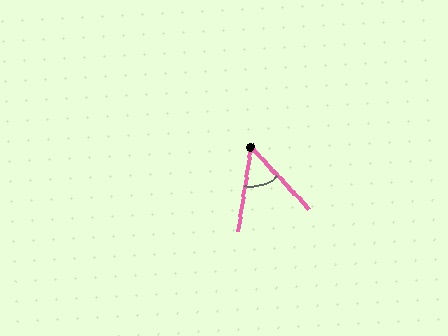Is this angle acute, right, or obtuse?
It is acute.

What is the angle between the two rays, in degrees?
Approximately 51 degrees.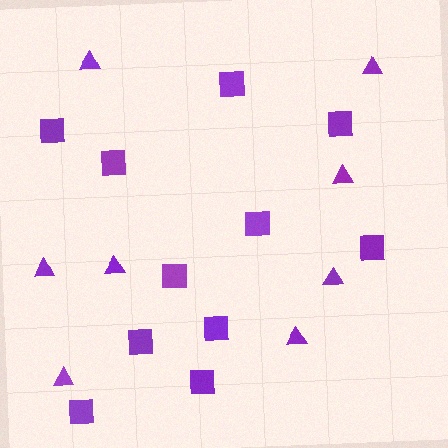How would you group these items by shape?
There are 2 groups: one group of triangles (8) and one group of squares (11).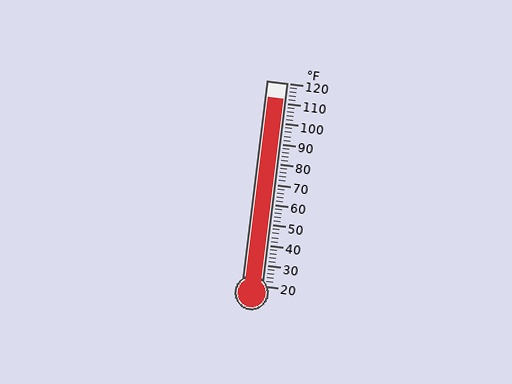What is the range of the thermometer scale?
The thermometer scale ranges from 20°F to 120°F.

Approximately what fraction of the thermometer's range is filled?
The thermometer is filled to approximately 90% of its range.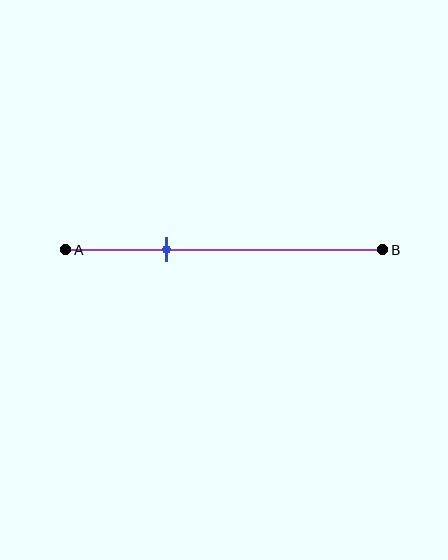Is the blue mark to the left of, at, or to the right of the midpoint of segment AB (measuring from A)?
The blue mark is to the left of the midpoint of segment AB.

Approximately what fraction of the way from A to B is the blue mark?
The blue mark is approximately 30% of the way from A to B.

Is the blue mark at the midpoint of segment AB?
No, the mark is at about 30% from A, not at the 50% midpoint.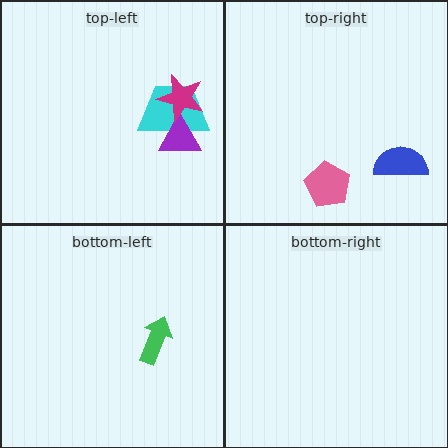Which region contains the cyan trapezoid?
The top-left region.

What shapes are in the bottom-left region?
The green arrow.